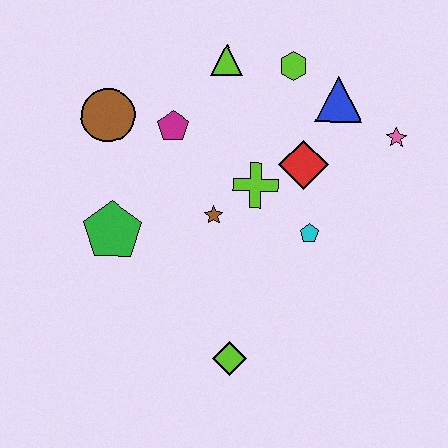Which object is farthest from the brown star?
The pink star is farthest from the brown star.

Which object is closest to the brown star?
The lime cross is closest to the brown star.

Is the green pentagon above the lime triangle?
No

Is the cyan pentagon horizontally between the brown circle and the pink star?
Yes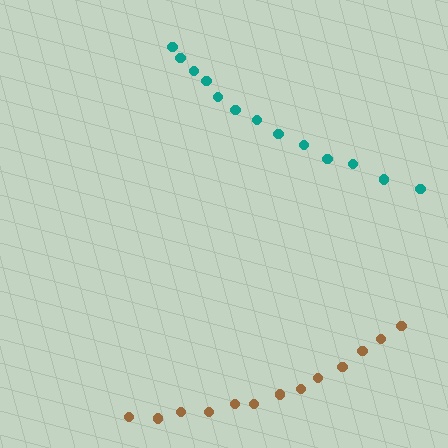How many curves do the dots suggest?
There are 2 distinct paths.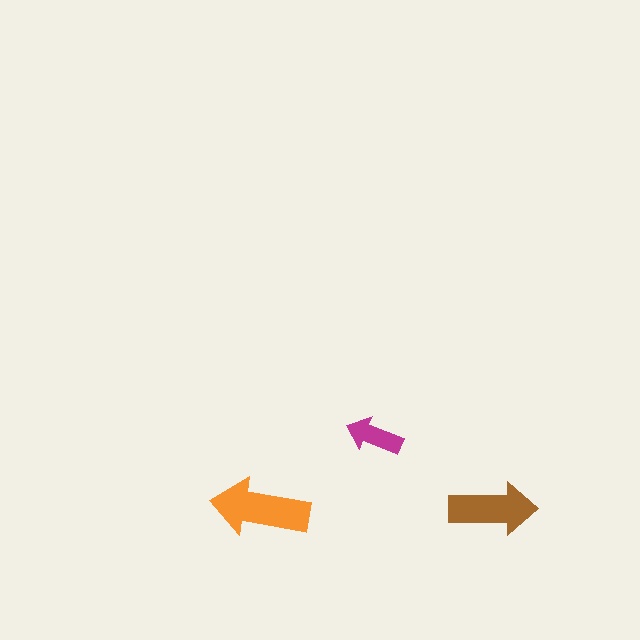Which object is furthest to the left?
The orange arrow is leftmost.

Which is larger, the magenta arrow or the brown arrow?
The brown one.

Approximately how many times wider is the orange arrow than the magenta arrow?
About 1.5 times wider.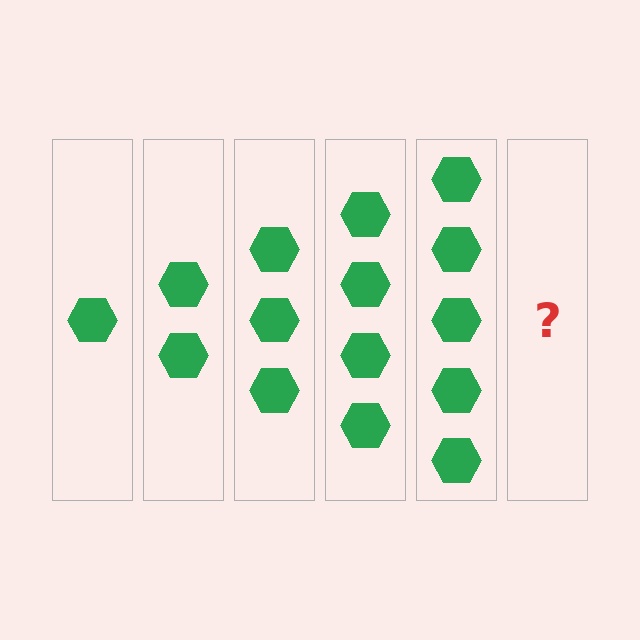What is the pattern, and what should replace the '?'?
The pattern is that each step adds one more hexagon. The '?' should be 6 hexagons.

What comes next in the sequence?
The next element should be 6 hexagons.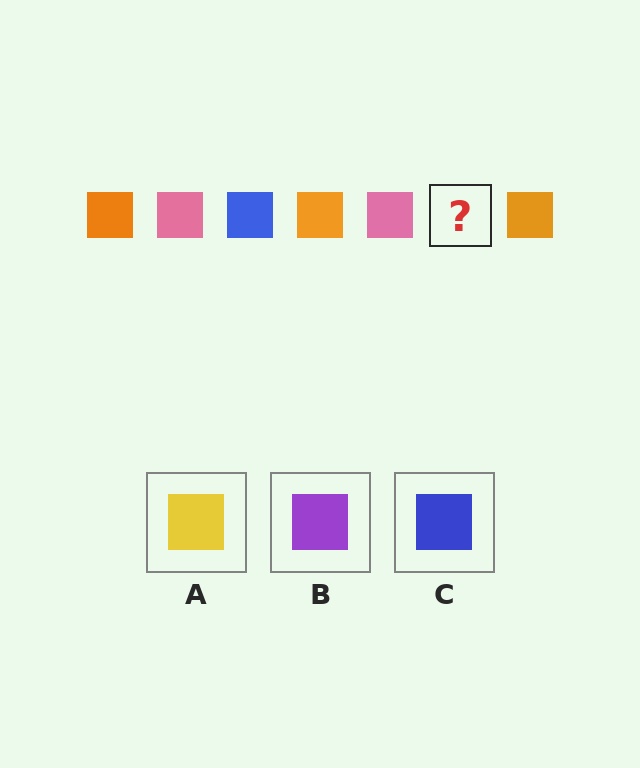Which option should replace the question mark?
Option C.